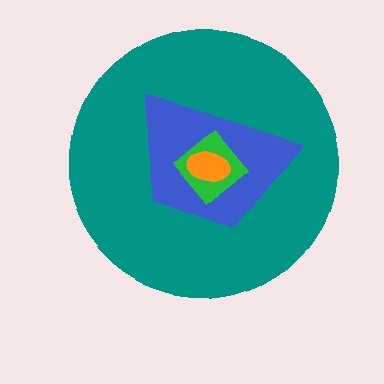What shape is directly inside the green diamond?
The orange ellipse.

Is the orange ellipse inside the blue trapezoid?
Yes.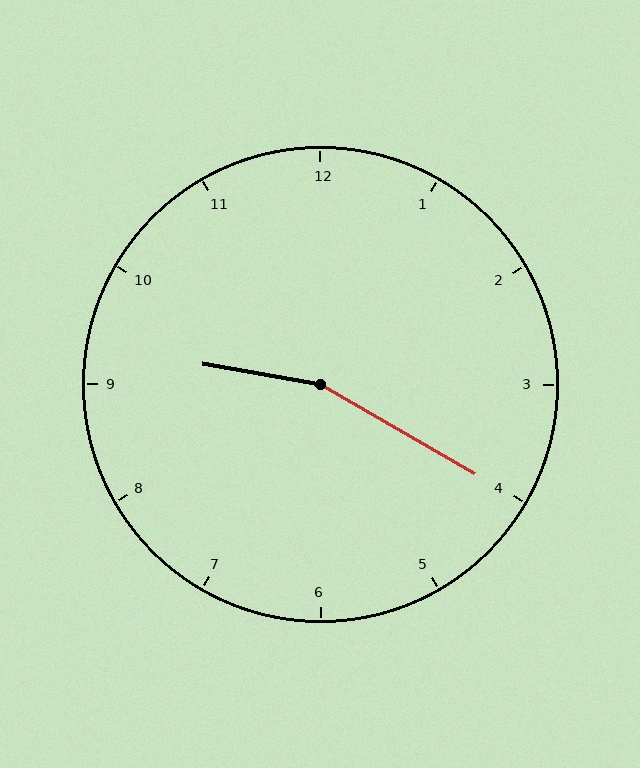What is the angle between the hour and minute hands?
Approximately 160 degrees.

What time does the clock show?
9:20.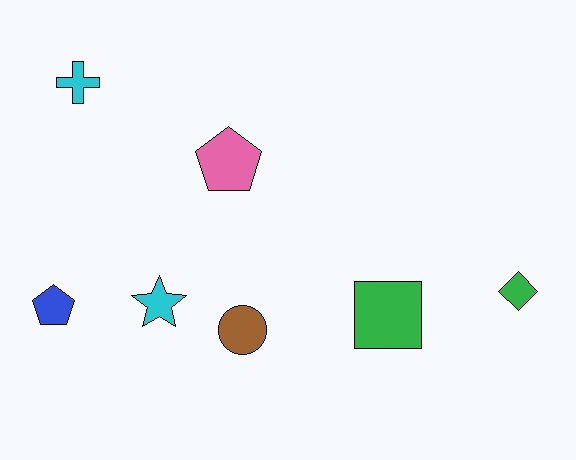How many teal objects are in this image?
There are no teal objects.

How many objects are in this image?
There are 7 objects.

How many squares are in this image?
There is 1 square.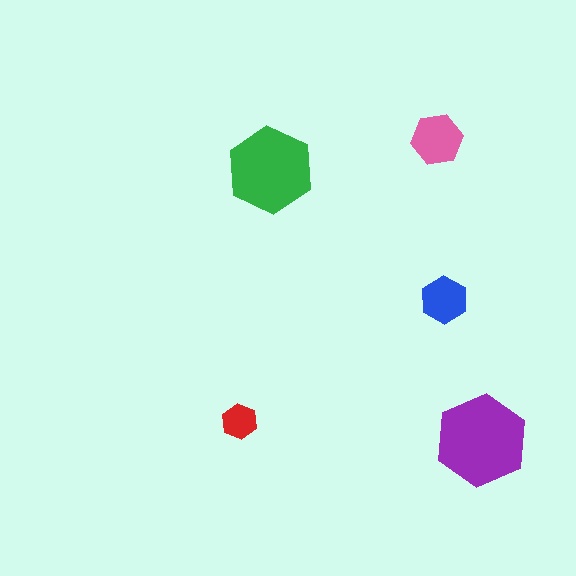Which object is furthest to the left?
The red hexagon is leftmost.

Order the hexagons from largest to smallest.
the purple one, the green one, the pink one, the blue one, the red one.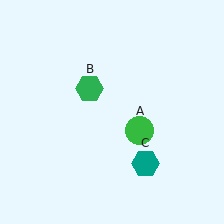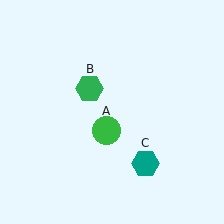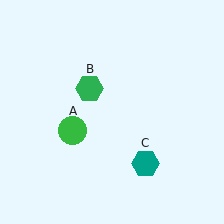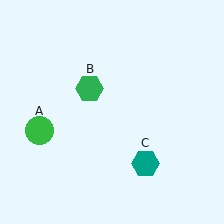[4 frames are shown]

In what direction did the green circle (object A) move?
The green circle (object A) moved left.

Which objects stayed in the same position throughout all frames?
Green hexagon (object B) and teal hexagon (object C) remained stationary.